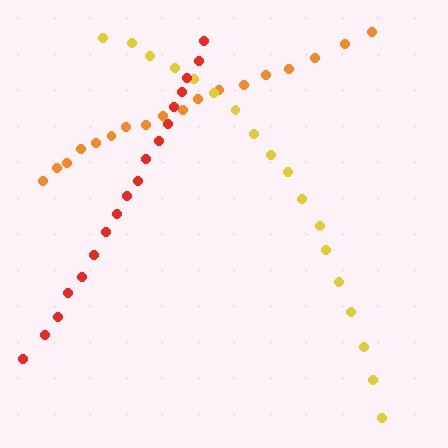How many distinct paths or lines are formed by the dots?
There are 3 distinct paths.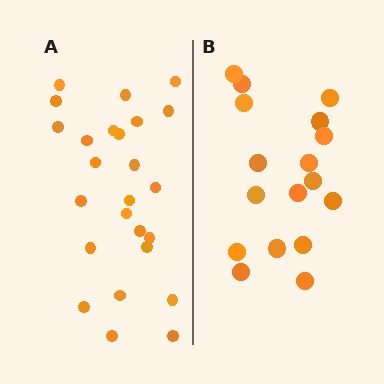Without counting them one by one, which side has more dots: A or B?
Region A (the left region) has more dots.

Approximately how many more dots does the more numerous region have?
Region A has roughly 8 or so more dots than region B.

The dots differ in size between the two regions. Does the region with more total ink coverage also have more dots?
No. Region B has more total ink coverage because its dots are larger, but region A actually contains more individual dots. Total area can be misleading — the number of items is what matters here.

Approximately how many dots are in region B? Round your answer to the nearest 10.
About 20 dots. (The exact count is 17, which rounds to 20.)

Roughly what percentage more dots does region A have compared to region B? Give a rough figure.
About 45% more.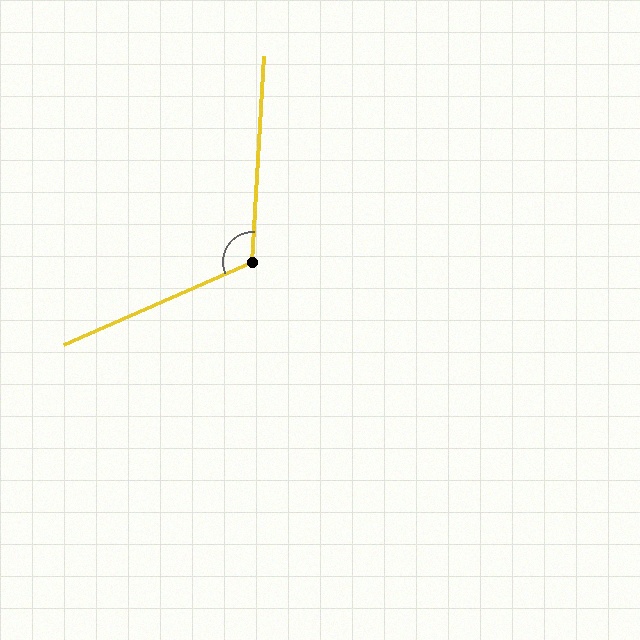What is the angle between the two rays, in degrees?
Approximately 117 degrees.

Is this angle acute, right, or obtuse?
It is obtuse.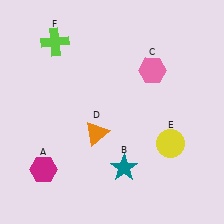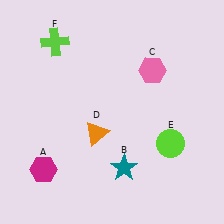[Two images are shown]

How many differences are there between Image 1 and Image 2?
There is 1 difference between the two images.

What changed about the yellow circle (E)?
In Image 1, E is yellow. In Image 2, it changed to lime.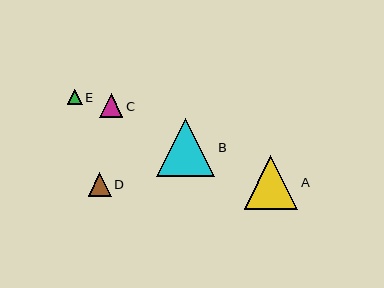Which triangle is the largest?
Triangle B is the largest with a size of approximately 58 pixels.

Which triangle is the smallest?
Triangle E is the smallest with a size of approximately 15 pixels.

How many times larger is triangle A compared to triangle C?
Triangle A is approximately 2.3 times the size of triangle C.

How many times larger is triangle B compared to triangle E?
Triangle B is approximately 3.9 times the size of triangle E.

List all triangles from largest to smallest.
From largest to smallest: B, A, C, D, E.